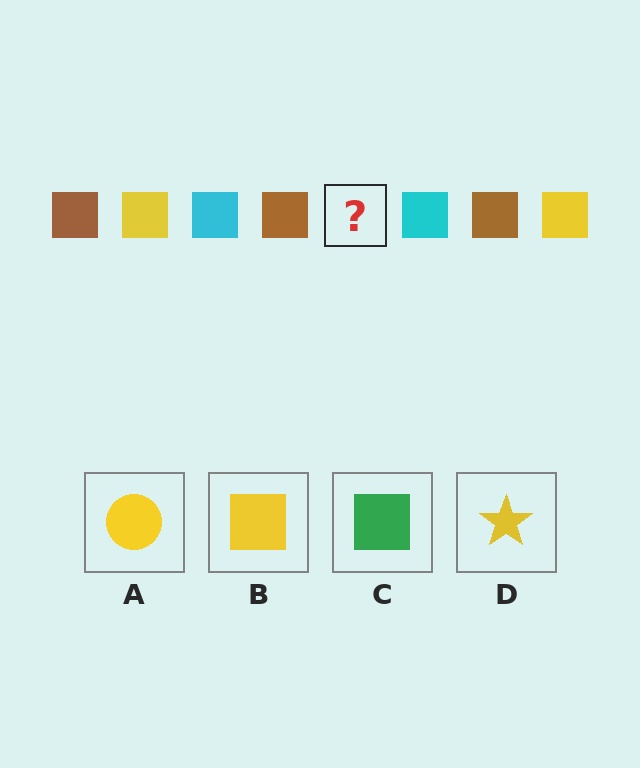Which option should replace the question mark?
Option B.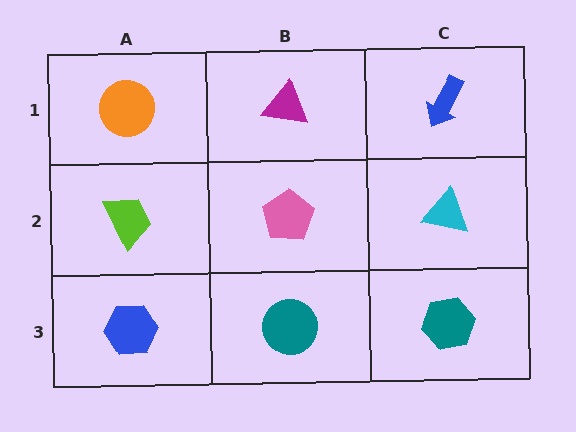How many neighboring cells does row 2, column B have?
4.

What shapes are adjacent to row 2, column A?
An orange circle (row 1, column A), a blue hexagon (row 3, column A), a pink pentagon (row 2, column B).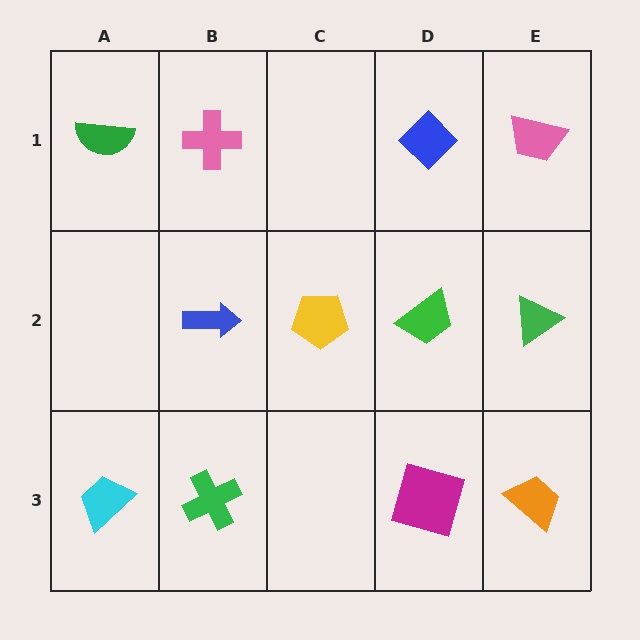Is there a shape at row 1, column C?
No, that cell is empty.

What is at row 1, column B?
A pink cross.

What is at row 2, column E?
A green triangle.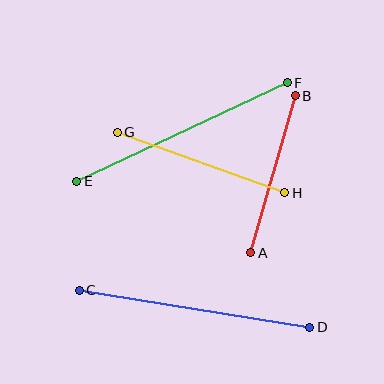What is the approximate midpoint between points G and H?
The midpoint is at approximately (201, 163) pixels.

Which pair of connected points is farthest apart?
Points C and D are farthest apart.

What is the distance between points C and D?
The distance is approximately 234 pixels.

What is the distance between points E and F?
The distance is approximately 232 pixels.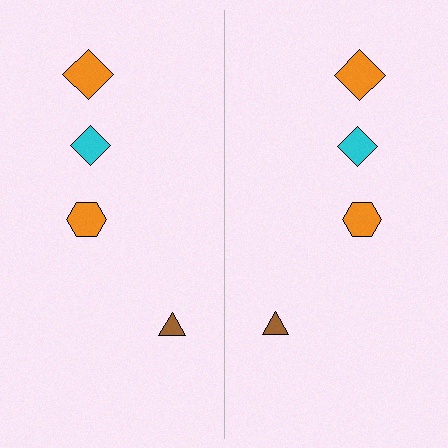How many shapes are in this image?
There are 8 shapes in this image.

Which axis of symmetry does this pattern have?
The pattern has a vertical axis of symmetry running through the center of the image.